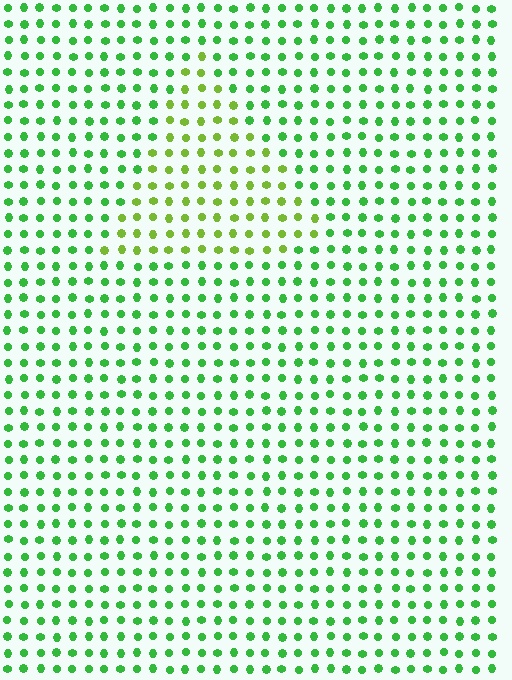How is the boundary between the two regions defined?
The boundary is defined purely by a slight shift in hue (about 35 degrees). Spacing, size, and orientation are identical on both sides.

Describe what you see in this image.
The image is filled with small green elements in a uniform arrangement. A triangle-shaped region is visible where the elements are tinted to a slightly different hue, forming a subtle color boundary.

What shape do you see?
I see a triangle.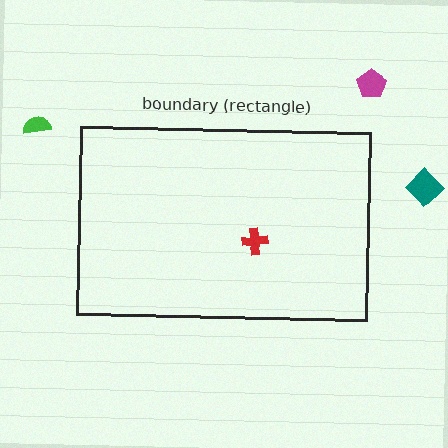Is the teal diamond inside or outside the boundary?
Outside.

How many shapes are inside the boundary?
1 inside, 3 outside.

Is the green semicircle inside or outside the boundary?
Outside.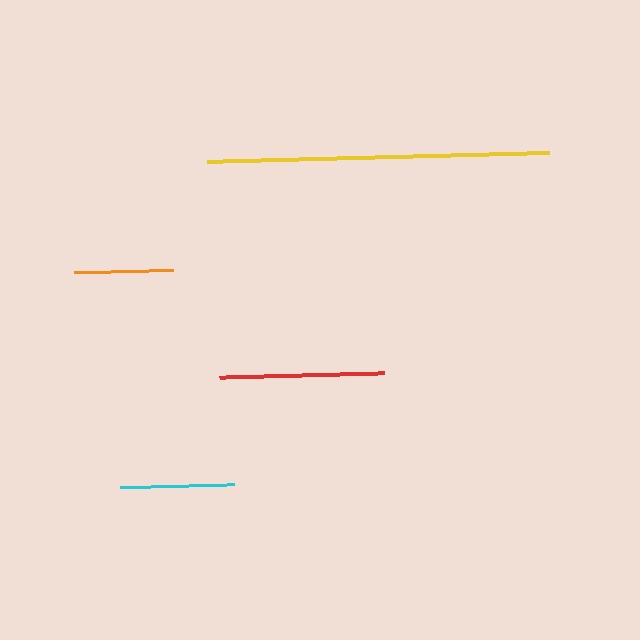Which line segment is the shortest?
The orange line is the shortest at approximately 100 pixels.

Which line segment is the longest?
The yellow line is the longest at approximately 343 pixels.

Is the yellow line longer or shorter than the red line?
The yellow line is longer than the red line.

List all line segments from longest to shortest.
From longest to shortest: yellow, red, cyan, orange.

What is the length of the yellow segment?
The yellow segment is approximately 343 pixels long.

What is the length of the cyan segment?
The cyan segment is approximately 113 pixels long.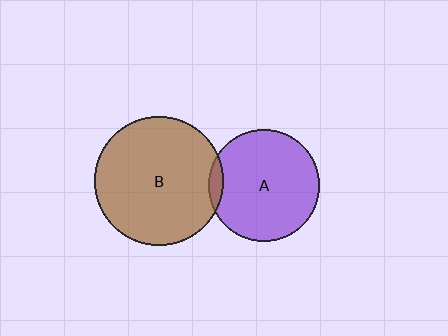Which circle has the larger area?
Circle B (brown).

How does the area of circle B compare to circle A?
Approximately 1.3 times.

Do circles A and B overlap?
Yes.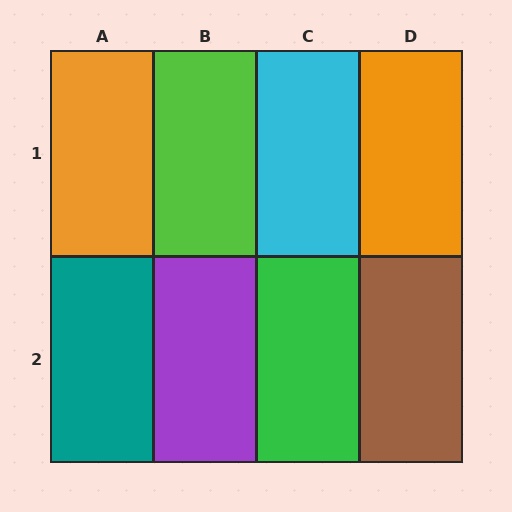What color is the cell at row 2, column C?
Green.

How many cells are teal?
1 cell is teal.